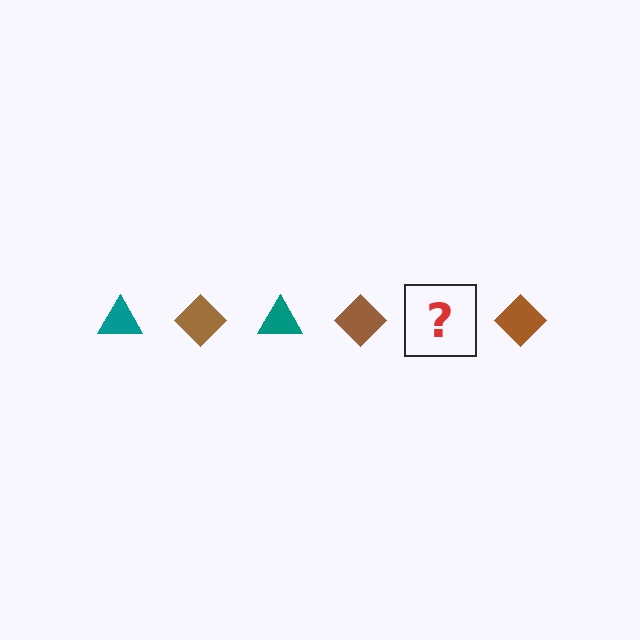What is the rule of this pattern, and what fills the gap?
The rule is that the pattern alternates between teal triangle and brown diamond. The gap should be filled with a teal triangle.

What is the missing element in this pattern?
The missing element is a teal triangle.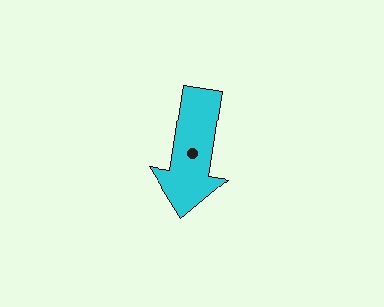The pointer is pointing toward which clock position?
Roughly 6 o'clock.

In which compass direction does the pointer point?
South.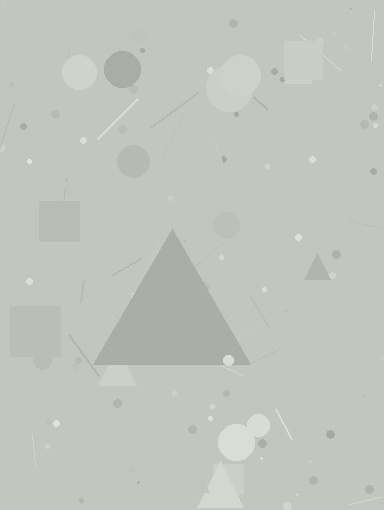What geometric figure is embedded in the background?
A triangle is embedded in the background.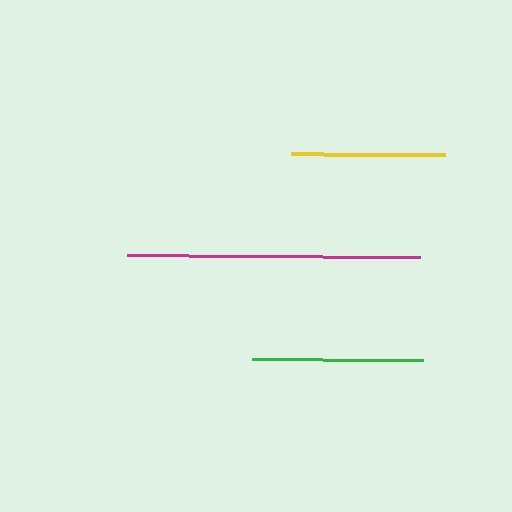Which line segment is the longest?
The magenta line is the longest at approximately 293 pixels.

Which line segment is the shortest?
The yellow line is the shortest at approximately 154 pixels.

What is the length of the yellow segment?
The yellow segment is approximately 154 pixels long.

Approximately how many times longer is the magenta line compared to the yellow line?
The magenta line is approximately 1.9 times the length of the yellow line.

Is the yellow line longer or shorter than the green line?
The green line is longer than the yellow line.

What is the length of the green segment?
The green segment is approximately 170 pixels long.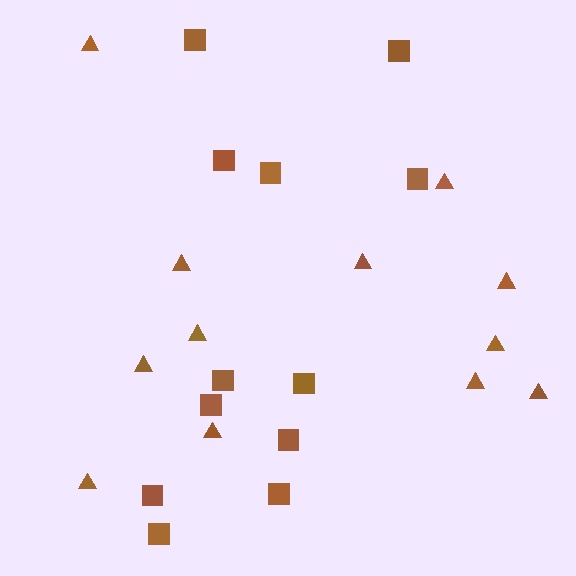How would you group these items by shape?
There are 2 groups: one group of triangles (12) and one group of squares (12).